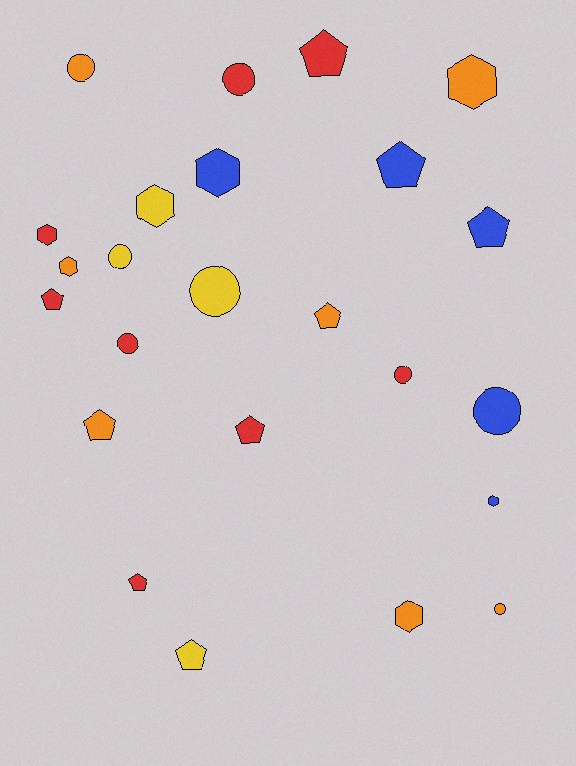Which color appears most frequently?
Red, with 8 objects.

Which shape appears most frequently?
Pentagon, with 9 objects.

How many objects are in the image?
There are 24 objects.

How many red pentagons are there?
There are 4 red pentagons.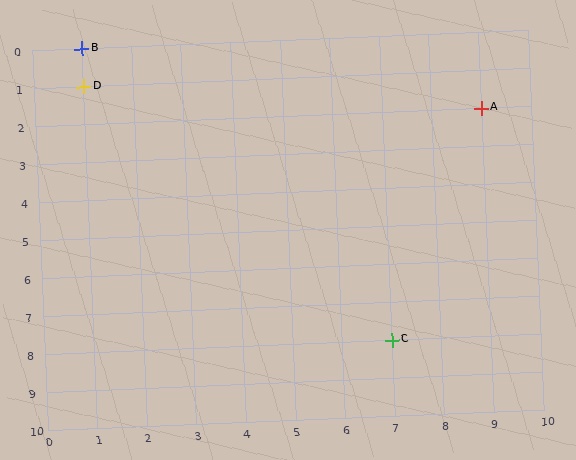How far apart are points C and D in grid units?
Points C and D are 6 columns and 7 rows apart (about 9.2 grid units diagonally).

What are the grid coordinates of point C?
Point C is at grid coordinates (7, 8).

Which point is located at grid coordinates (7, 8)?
Point C is at (7, 8).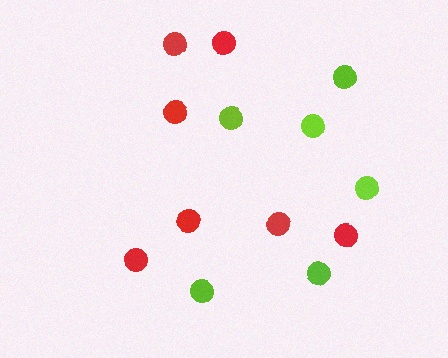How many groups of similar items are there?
There are 2 groups: one group of lime circles (6) and one group of red circles (7).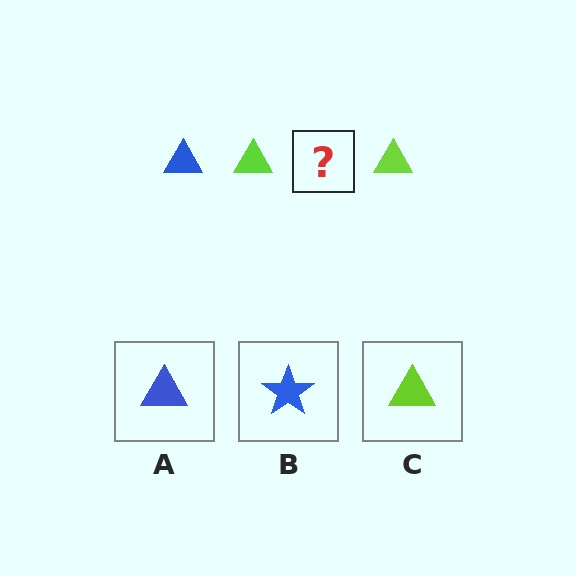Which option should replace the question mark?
Option A.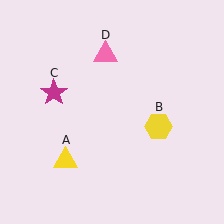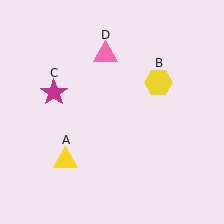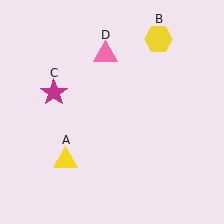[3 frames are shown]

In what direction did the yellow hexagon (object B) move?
The yellow hexagon (object B) moved up.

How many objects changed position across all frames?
1 object changed position: yellow hexagon (object B).